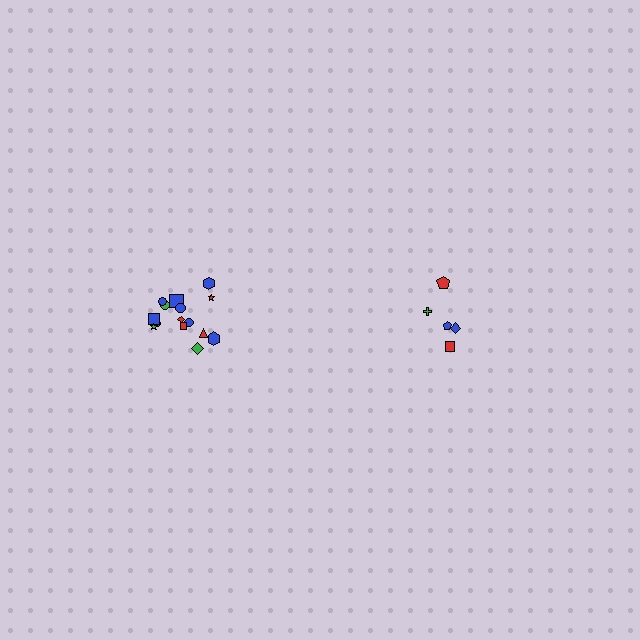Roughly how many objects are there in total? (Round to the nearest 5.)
Roughly 20 objects in total.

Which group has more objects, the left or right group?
The left group.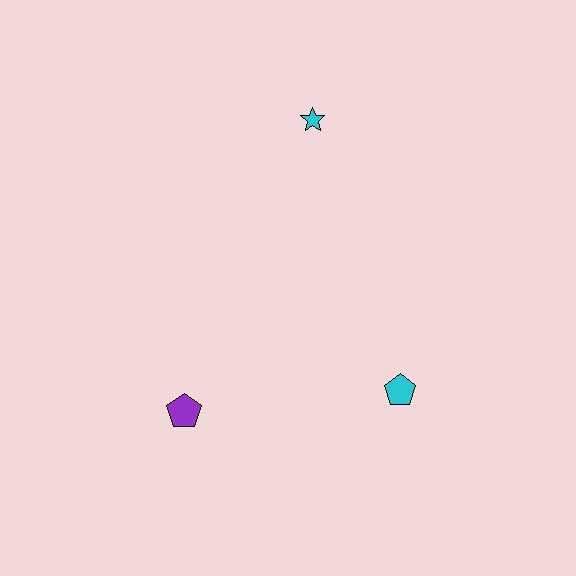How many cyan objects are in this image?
There are 2 cyan objects.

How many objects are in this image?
There are 3 objects.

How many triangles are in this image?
There are no triangles.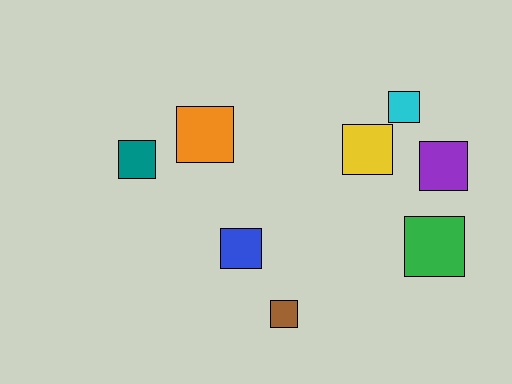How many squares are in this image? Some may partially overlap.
There are 8 squares.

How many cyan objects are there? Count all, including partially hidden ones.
There is 1 cyan object.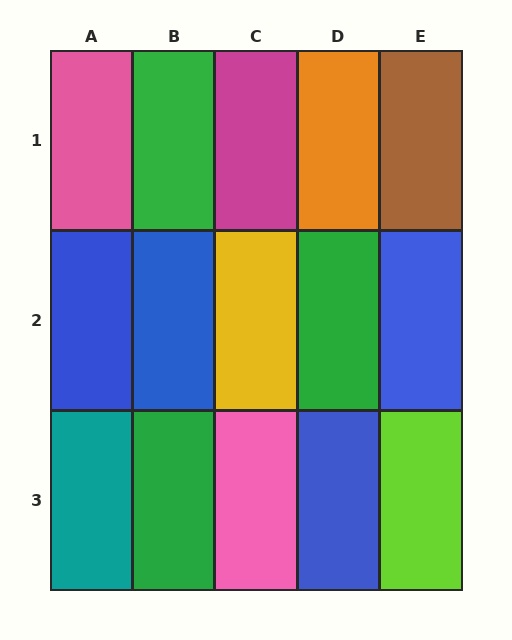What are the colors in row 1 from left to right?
Pink, green, magenta, orange, brown.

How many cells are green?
3 cells are green.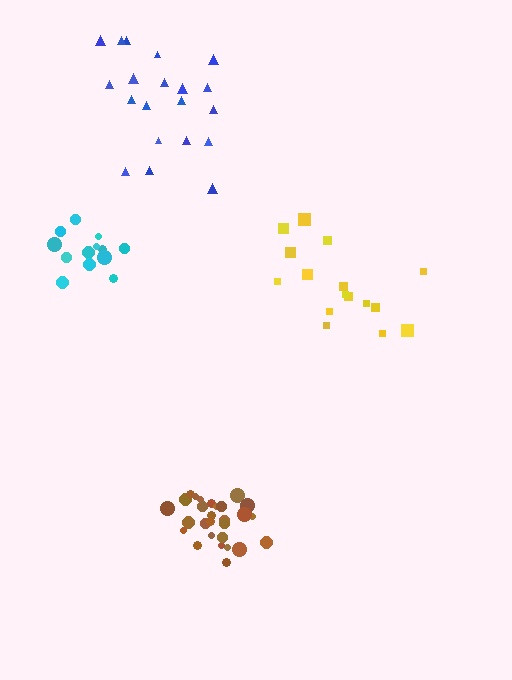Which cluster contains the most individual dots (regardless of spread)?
Brown (28).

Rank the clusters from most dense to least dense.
brown, cyan, yellow, blue.